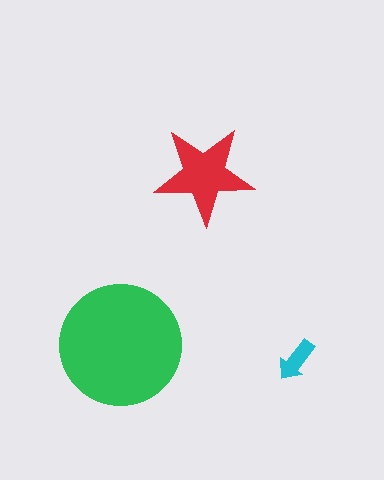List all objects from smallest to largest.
The cyan arrow, the red star, the green circle.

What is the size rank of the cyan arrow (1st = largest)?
3rd.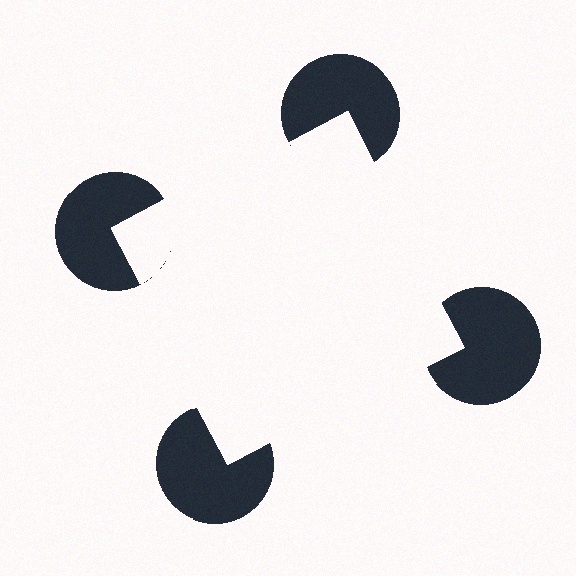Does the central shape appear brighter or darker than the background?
It typically appears slightly brighter than the background, even though no actual brightness change is drawn.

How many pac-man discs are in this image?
There are 4 — one at each vertex of the illusory square.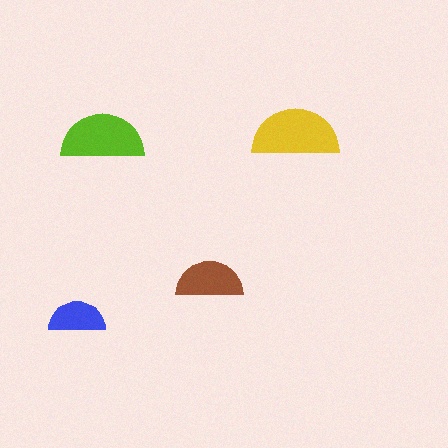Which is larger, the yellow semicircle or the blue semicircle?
The yellow one.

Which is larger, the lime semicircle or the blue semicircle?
The lime one.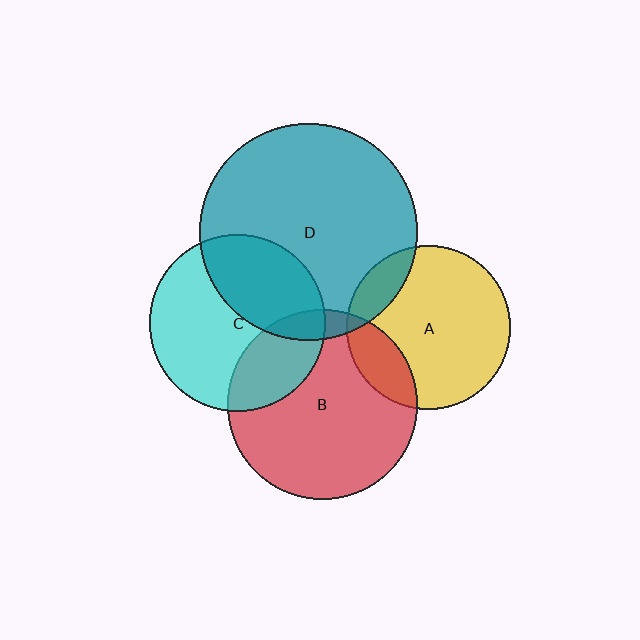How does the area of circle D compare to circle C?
Approximately 1.5 times.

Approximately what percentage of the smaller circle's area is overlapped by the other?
Approximately 15%.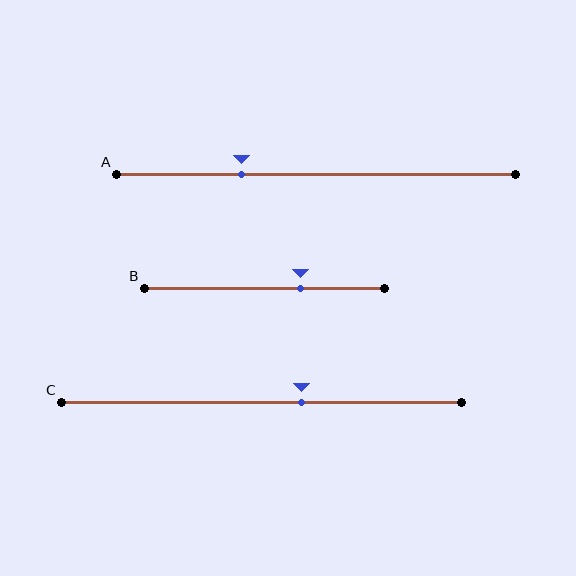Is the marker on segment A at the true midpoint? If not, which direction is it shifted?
No, the marker on segment A is shifted to the left by about 19% of the segment length.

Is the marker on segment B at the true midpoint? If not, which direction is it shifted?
No, the marker on segment B is shifted to the right by about 15% of the segment length.